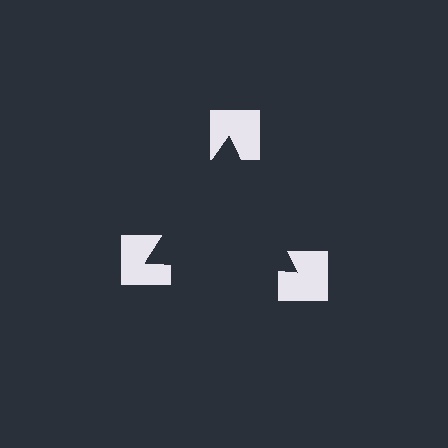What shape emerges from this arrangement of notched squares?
An illusory triangle — its edges are inferred from the aligned wedge cuts in the notched squares, not physically drawn.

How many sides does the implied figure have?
3 sides.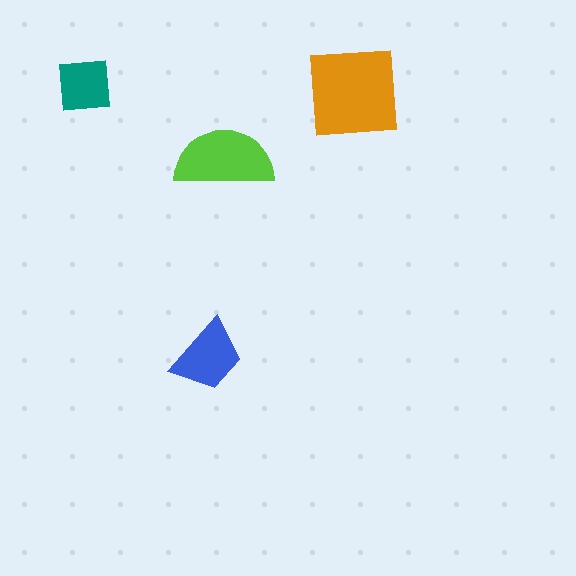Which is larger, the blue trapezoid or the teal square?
The blue trapezoid.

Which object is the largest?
The orange square.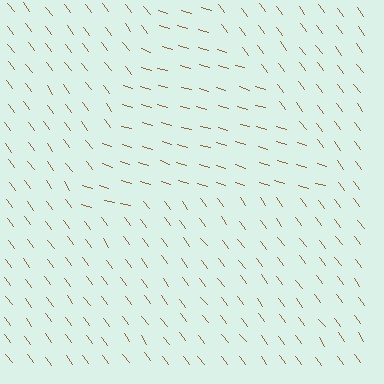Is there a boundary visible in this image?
Yes, there is a texture boundary formed by a change in line orientation.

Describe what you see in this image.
The image is filled with small brown line segments. A triangle region in the image has lines oriented differently from the surrounding lines, creating a visible texture boundary.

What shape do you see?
I see a triangle.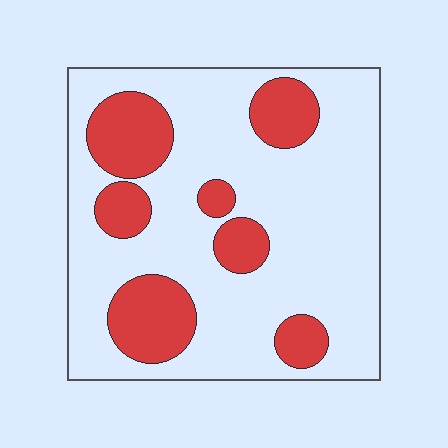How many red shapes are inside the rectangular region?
7.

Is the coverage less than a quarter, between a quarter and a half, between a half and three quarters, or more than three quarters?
Between a quarter and a half.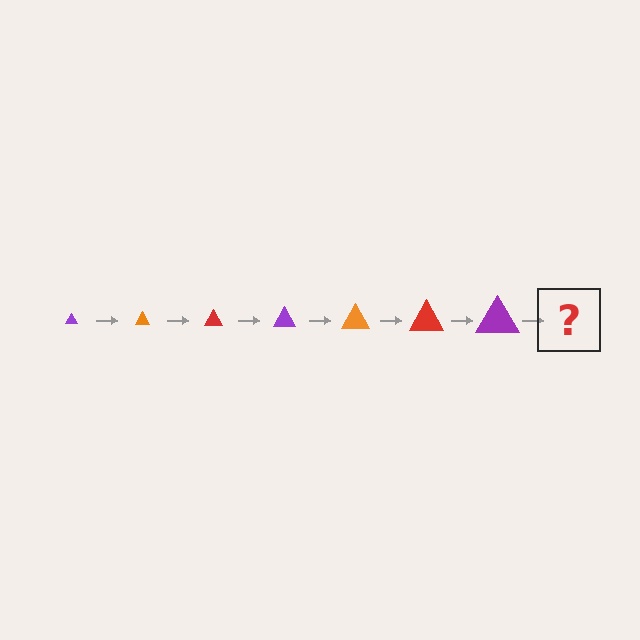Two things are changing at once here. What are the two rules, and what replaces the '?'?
The two rules are that the triangle grows larger each step and the color cycles through purple, orange, and red. The '?' should be an orange triangle, larger than the previous one.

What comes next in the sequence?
The next element should be an orange triangle, larger than the previous one.